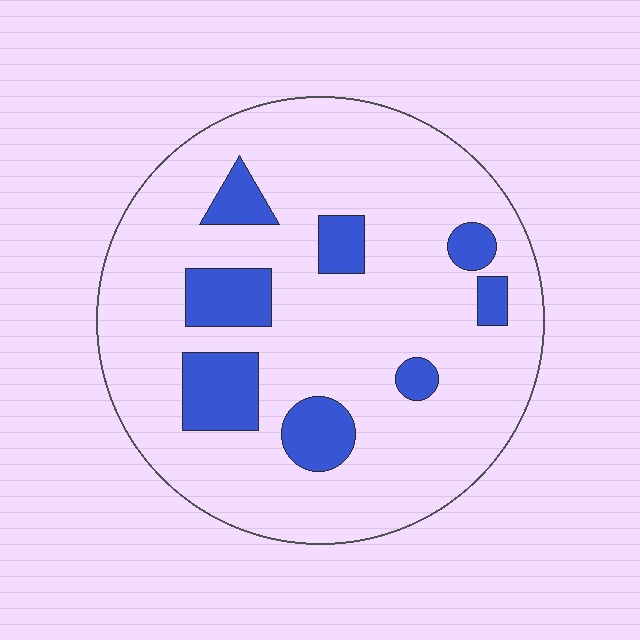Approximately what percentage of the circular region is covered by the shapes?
Approximately 15%.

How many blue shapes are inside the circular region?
8.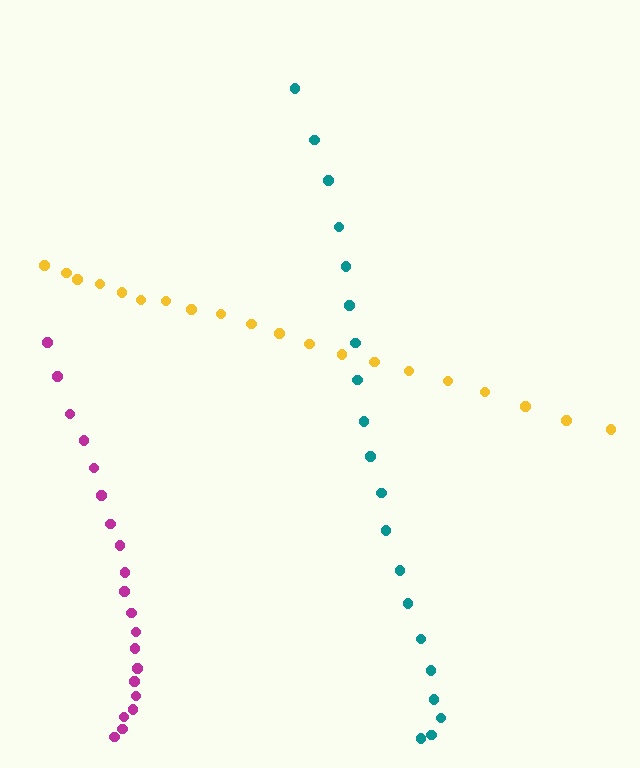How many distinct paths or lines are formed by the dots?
There are 3 distinct paths.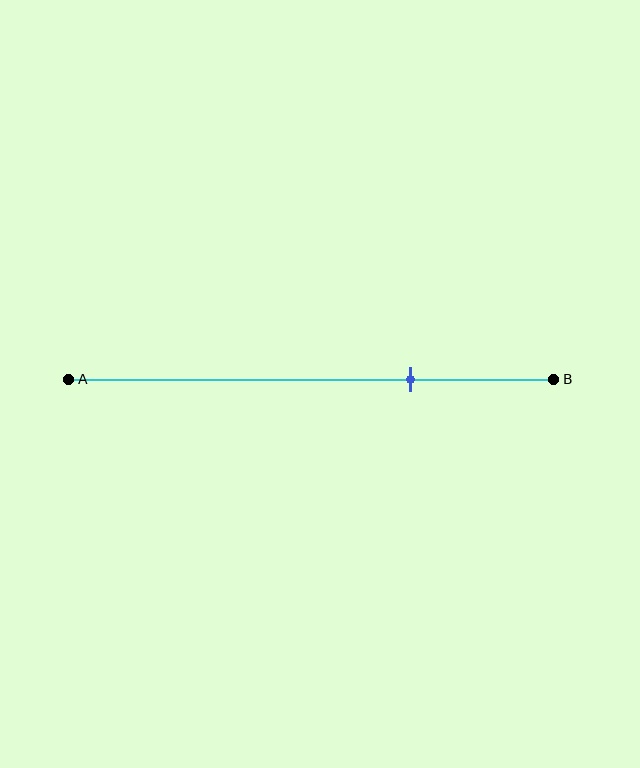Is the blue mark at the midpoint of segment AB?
No, the mark is at about 70% from A, not at the 50% midpoint.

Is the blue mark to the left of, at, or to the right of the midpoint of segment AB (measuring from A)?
The blue mark is to the right of the midpoint of segment AB.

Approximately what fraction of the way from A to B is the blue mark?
The blue mark is approximately 70% of the way from A to B.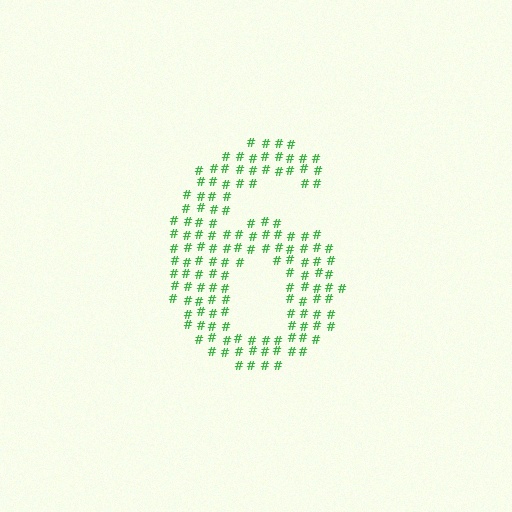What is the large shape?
The large shape is the digit 6.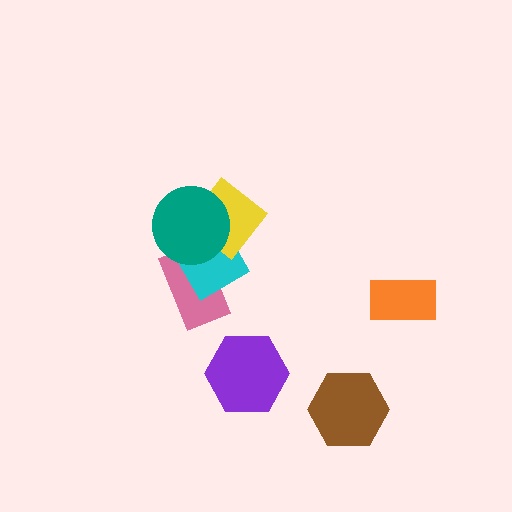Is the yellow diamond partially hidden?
Yes, it is partially covered by another shape.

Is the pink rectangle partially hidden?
Yes, it is partially covered by another shape.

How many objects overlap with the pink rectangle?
2 objects overlap with the pink rectangle.